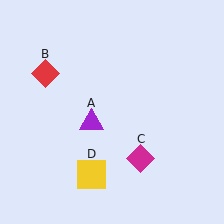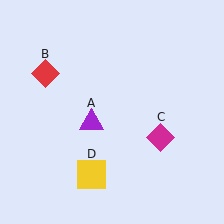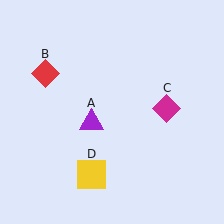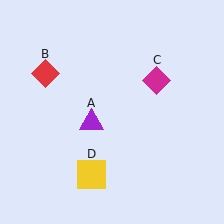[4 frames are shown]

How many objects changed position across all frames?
1 object changed position: magenta diamond (object C).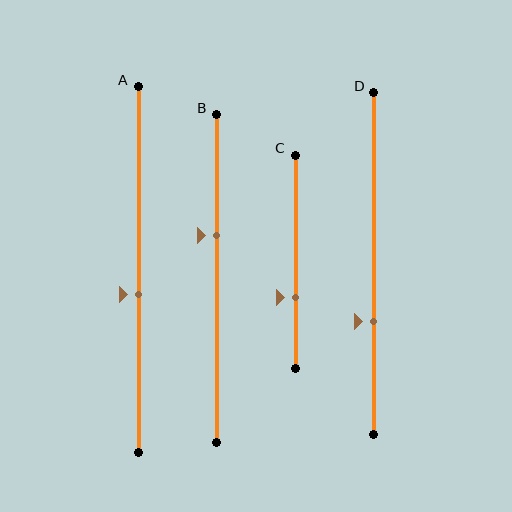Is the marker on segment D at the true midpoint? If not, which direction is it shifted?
No, the marker on segment D is shifted downward by about 17% of the segment length.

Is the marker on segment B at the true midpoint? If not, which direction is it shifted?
No, the marker on segment B is shifted upward by about 13% of the segment length.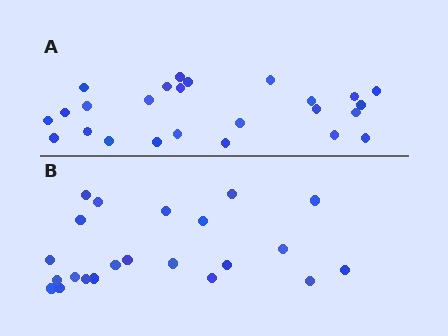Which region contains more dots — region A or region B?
Region A (the top region) has more dots.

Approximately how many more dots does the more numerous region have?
Region A has just a few more — roughly 2 or 3 more dots than region B.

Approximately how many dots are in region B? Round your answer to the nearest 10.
About 20 dots. (The exact count is 22, which rounds to 20.)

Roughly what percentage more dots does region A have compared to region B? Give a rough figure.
About 15% more.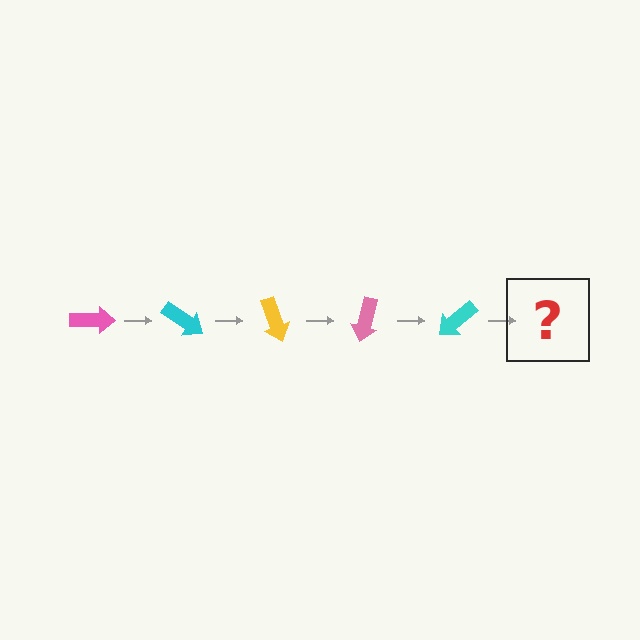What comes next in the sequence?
The next element should be a yellow arrow, rotated 175 degrees from the start.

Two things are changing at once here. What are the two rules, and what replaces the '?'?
The two rules are that it rotates 35 degrees each step and the color cycles through pink, cyan, and yellow. The '?' should be a yellow arrow, rotated 175 degrees from the start.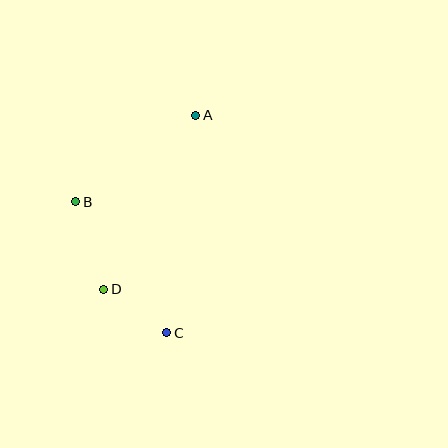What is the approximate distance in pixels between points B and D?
The distance between B and D is approximately 92 pixels.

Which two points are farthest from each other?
Points A and C are farthest from each other.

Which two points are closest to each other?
Points C and D are closest to each other.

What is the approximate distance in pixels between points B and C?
The distance between B and C is approximately 159 pixels.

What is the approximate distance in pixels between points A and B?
The distance between A and B is approximately 148 pixels.